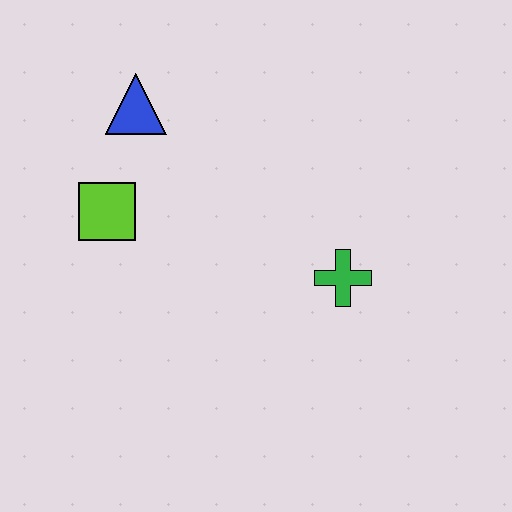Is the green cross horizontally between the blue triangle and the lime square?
No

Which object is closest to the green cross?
The lime square is closest to the green cross.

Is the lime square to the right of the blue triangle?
No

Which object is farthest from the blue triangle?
The green cross is farthest from the blue triangle.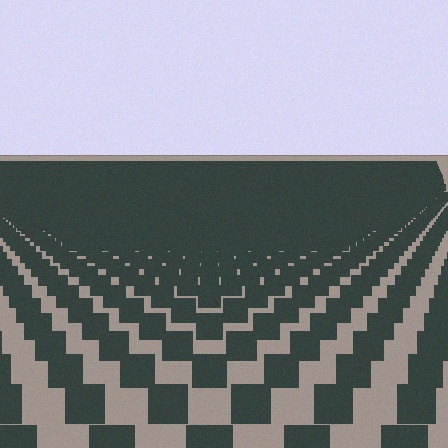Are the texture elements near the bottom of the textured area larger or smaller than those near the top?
Larger. Near the bottom, elements are closer to the viewer and appear at a bigger on-screen size.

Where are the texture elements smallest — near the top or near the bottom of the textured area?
Near the top.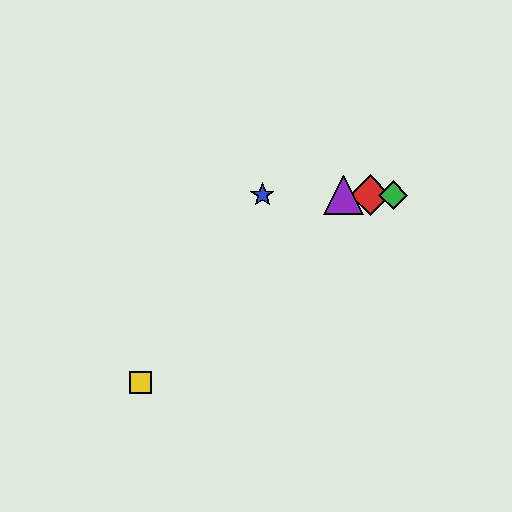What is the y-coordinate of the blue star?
The blue star is at y≈195.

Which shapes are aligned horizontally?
The red diamond, the blue star, the green diamond, the purple triangle are aligned horizontally.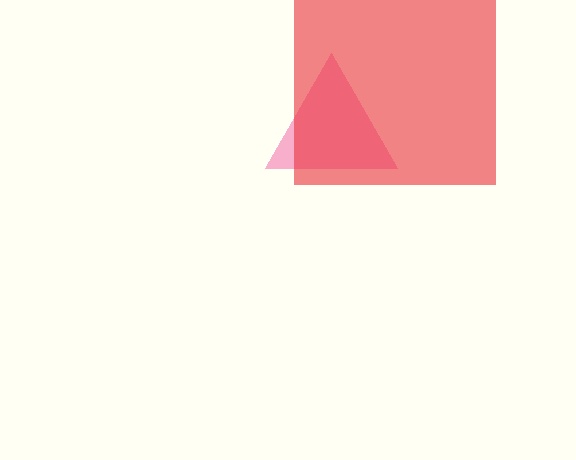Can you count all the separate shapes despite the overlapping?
Yes, there are 2 separate shapes.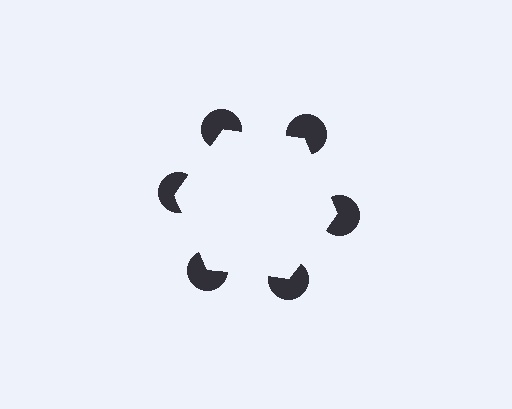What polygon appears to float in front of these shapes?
An illusory hexagon — its edges are inferred from the aligned wedge cuts in the pac-man discs, not physically drawn.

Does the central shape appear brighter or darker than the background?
It typically appears slightly brighter than the background, even though no actual brightness change is drawn.